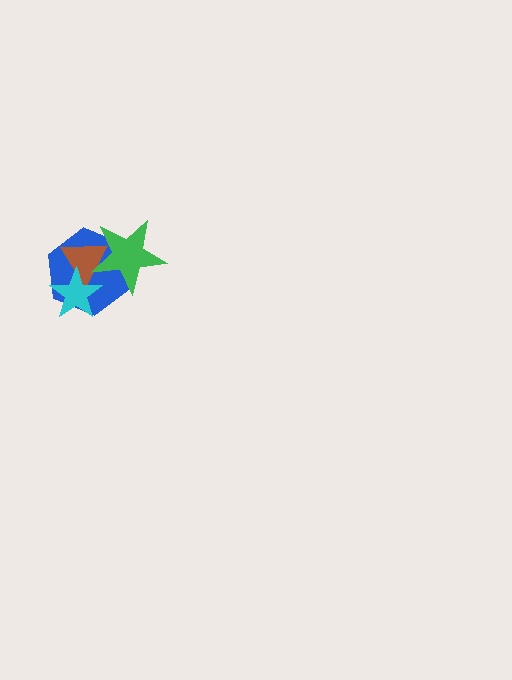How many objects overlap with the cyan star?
2 objects overlap with the cyan star.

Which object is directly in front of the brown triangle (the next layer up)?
The green star is directly in front of the brown triangle.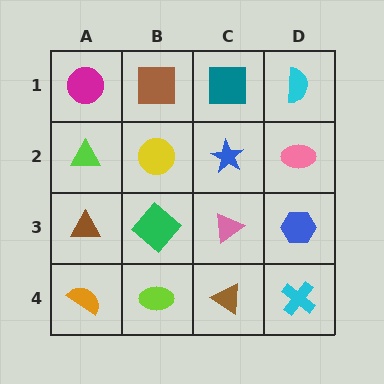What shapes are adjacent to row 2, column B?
A brown square (row 1, column B), a green diamond (row 3, column B), a lime triangle (row 2, column A), a blue star (row 2, column C).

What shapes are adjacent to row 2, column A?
A magenta circle (row 1, column A), a brown triangle (row 3, column A), a yellow circle (row 2, column B).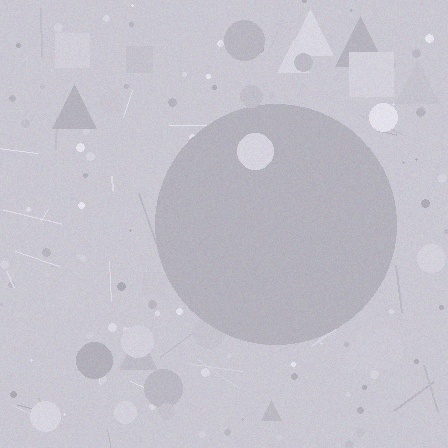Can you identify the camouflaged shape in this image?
The camouflaged shape is a circle.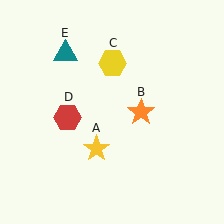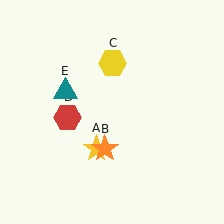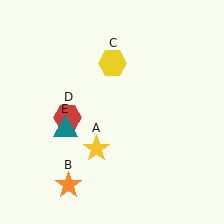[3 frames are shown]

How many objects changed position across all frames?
2 objects changed position: orange star (object B), teal triangle (object E).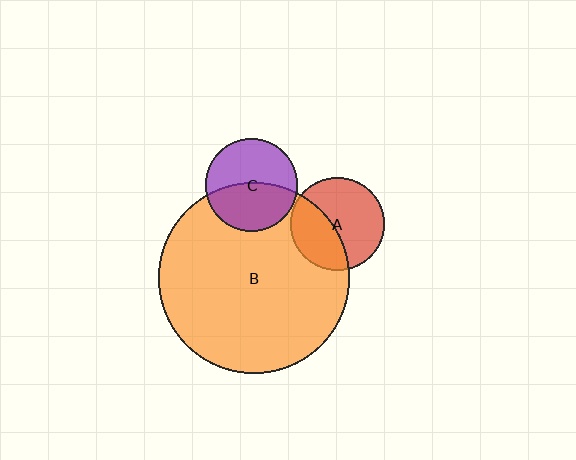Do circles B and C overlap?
Yes.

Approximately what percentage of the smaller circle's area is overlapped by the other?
Approximately 50%.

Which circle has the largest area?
Circle B (orange).